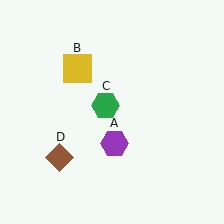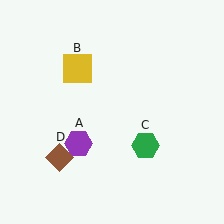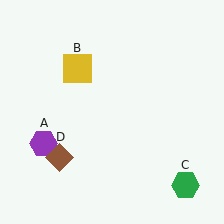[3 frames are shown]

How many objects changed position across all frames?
2 objects changed position: purple hexagon (object A), green hexagon (object C).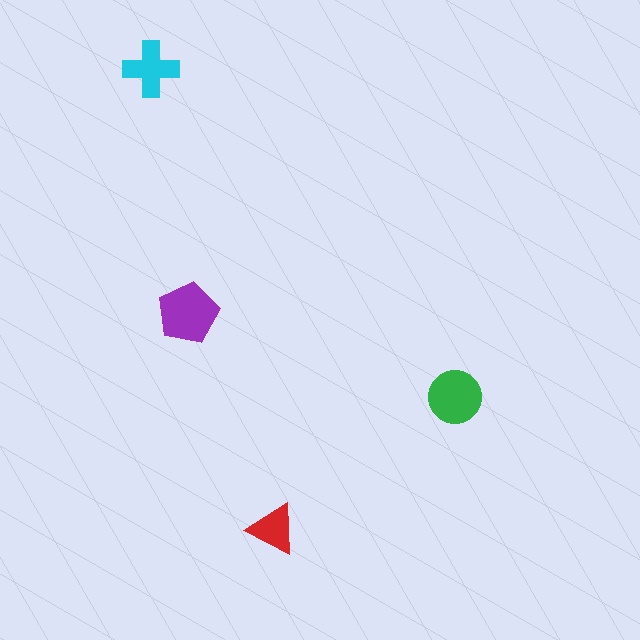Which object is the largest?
The purple pentagon.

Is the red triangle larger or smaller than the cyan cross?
Smaller.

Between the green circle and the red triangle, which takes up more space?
The green circle.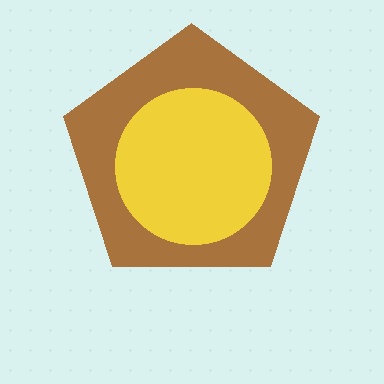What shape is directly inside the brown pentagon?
The yellow circle.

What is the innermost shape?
The yellow circle.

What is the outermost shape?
The brown pentagon.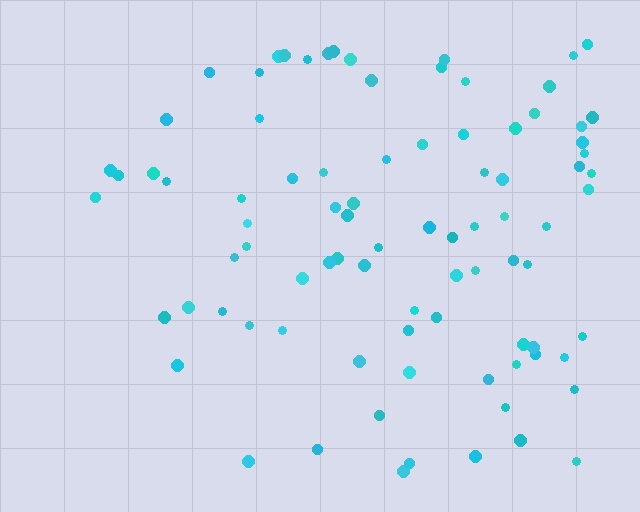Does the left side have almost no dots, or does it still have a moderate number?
Still a moderate number, just noticeably fewer than the right.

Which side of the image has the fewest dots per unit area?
The left.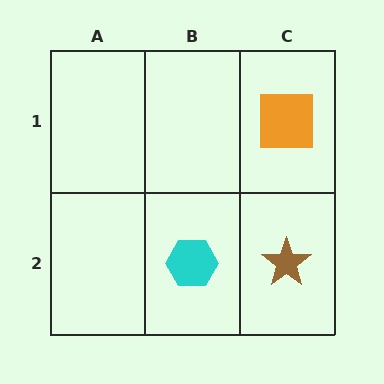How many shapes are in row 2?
2 shapes.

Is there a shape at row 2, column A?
No, that cell is empty.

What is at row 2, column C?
A brown star.